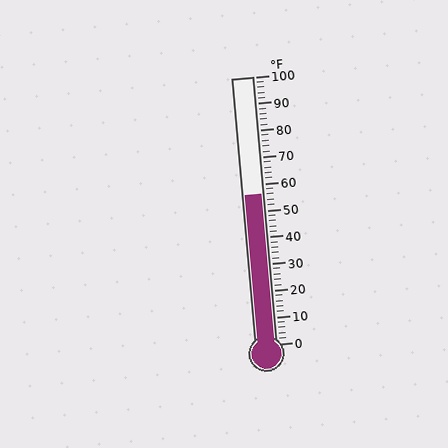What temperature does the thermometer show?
The thermometer shows approximately 56°F.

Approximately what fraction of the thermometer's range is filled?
The thermometer is filled to approximately 55% of its range.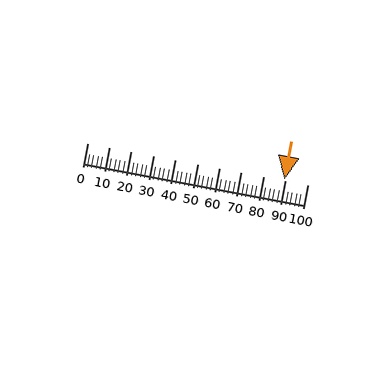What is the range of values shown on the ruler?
The ruler shows values from 0 to 100.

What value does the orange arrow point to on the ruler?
The orange arrow points to approximately 90.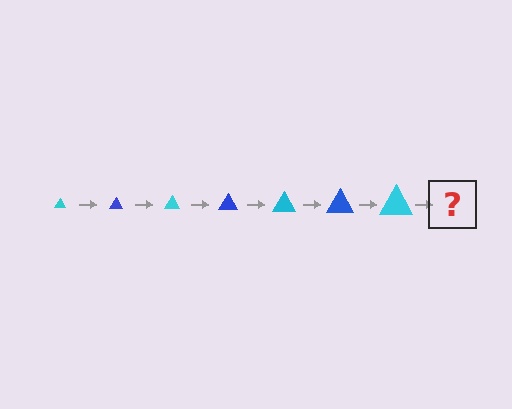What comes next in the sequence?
The next element should be a blue triangle, larger than the previous one.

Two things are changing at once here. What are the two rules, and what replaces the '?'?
The two rules are that the triangle grows larger each step and the color cycles through cyan and blue. The '?' should be a blue triangle, larger than the previous one.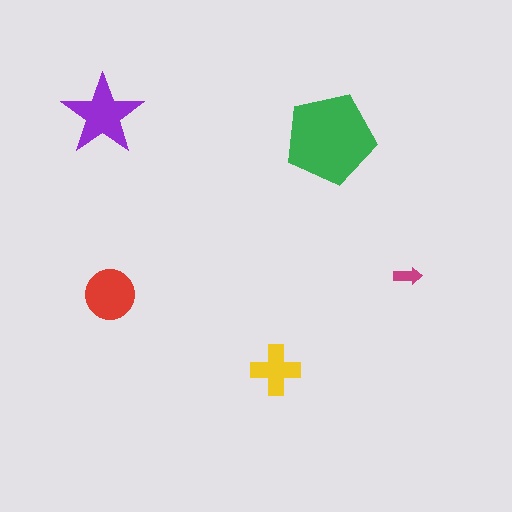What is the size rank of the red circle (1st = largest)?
3rd.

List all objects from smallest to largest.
The magenta arrow, the yellow cross, the red circle, the purple star, the green pentagon.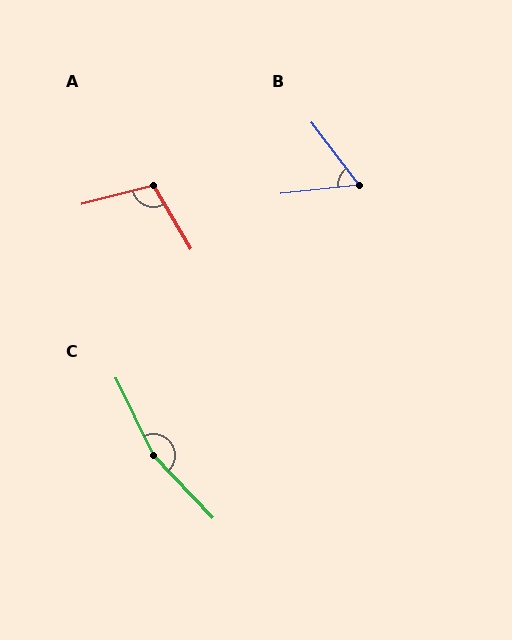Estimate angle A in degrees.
Approximately 105 degrees.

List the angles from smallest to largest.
B (59°), A (105°), C (163°).